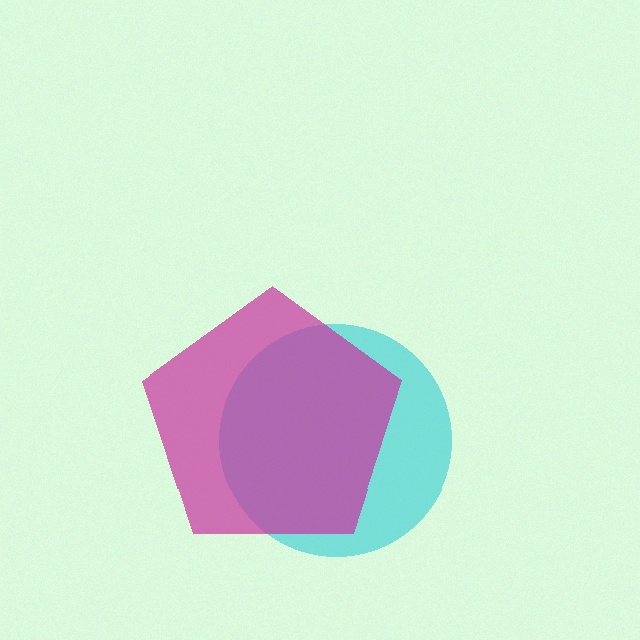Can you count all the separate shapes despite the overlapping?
Yes, there are 2 separate shapes.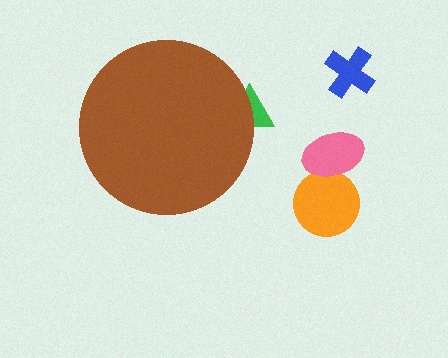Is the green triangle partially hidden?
Yes, the green triangle is partially hidden behind the brown circle.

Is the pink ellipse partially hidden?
No, the pink ellipse is fully visible.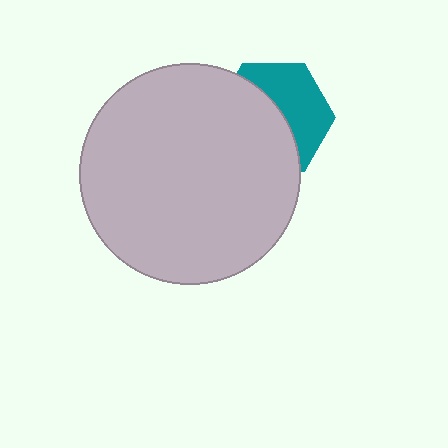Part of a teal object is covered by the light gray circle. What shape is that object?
It is a hexagon.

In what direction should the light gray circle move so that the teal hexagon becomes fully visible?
The light gray circle should move left. That is the shortest direction to clear the overlap and leave the teal hexagon fully visible.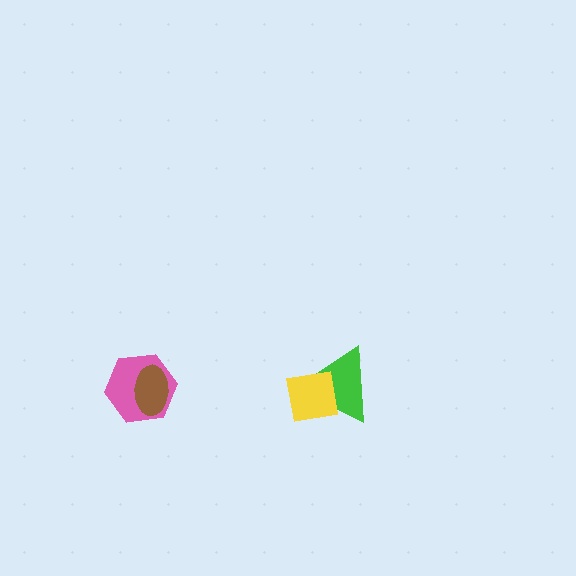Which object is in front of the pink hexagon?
The brown ellipse is in front of the pink hexagon.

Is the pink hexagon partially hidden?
Yes, it is partially covered by another shape.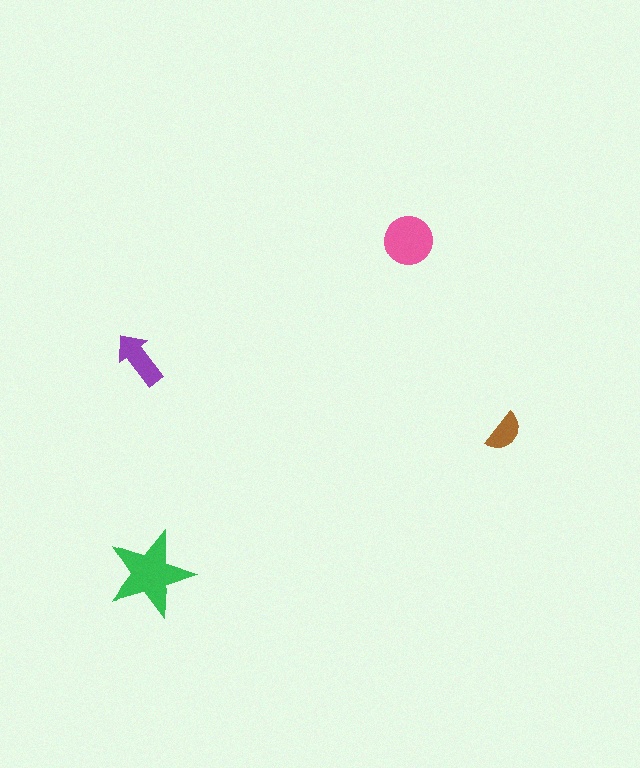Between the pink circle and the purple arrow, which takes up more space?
The pink circle.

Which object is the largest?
The green star.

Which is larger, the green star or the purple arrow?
The green star.